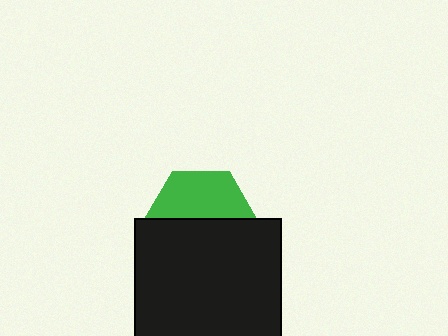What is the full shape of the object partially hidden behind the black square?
The partially hidden object is a green hexagon.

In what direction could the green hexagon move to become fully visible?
The green hexagon could move up. That would shift it out from behind the black square entirely.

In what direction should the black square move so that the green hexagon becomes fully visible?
The black square should move down. That is the shortest direction to clear the overlap and leave the green hexagon fully visible.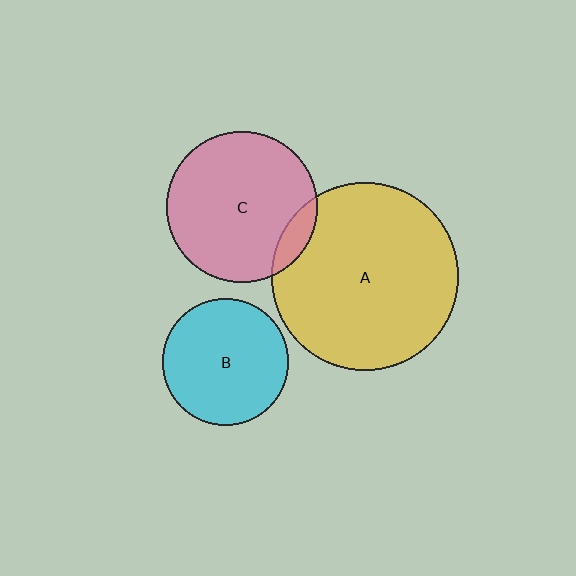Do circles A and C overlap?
Yes.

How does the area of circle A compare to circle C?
Approximately 1.5 times.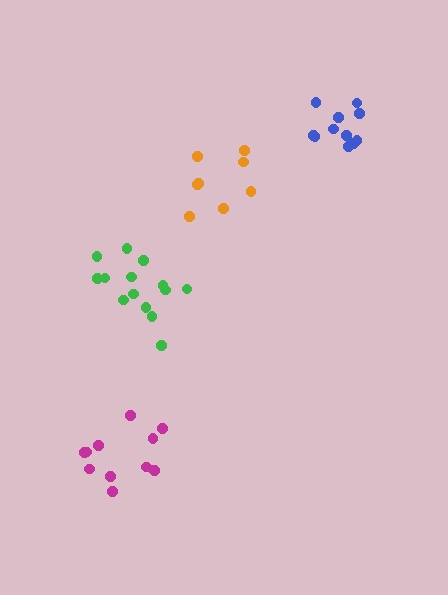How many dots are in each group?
Group 1: 11 dots, Group 2: 9 dots, Group 3: 14 dots, Group 4: 11 dots (45 total).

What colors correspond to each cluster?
The clusters are colored: blue, orange, green, magenta.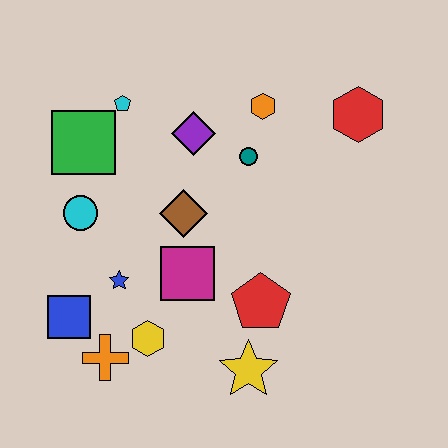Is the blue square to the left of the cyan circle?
Yes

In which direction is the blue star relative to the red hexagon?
The blue star is to the left of the red hexagon.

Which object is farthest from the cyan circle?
The red hexagon is farthest from the cyan circle.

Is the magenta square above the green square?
No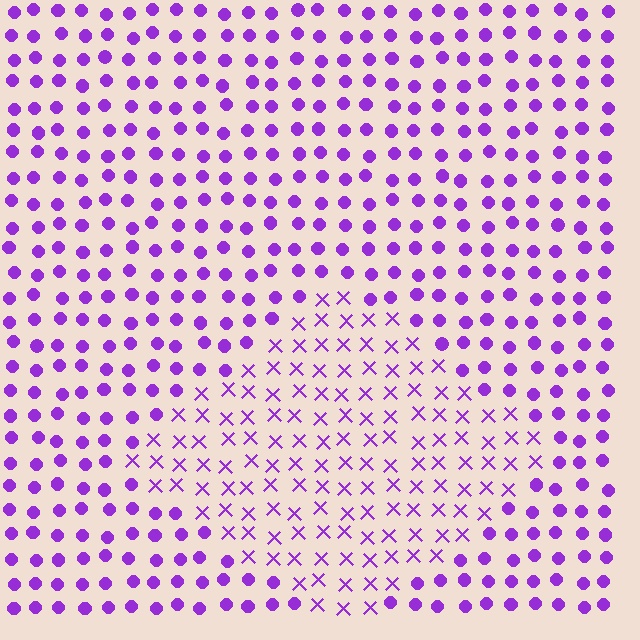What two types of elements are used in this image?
The image uses X marks inside the diamond region and circles outside it.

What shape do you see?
I see a diamond.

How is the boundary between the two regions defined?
The boundary is defined by a change in element shape: X marks inside vs. circles outside. All elements share the same color and spacing.